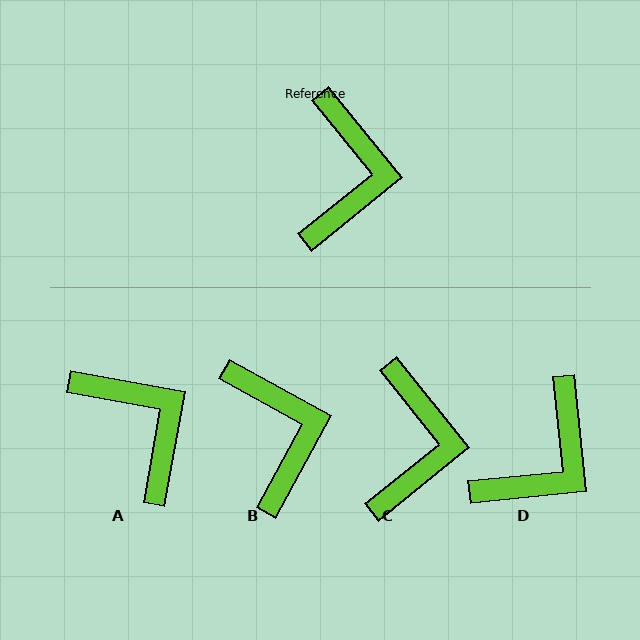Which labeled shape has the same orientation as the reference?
C.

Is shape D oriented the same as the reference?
No, it is off by about 33 degrees.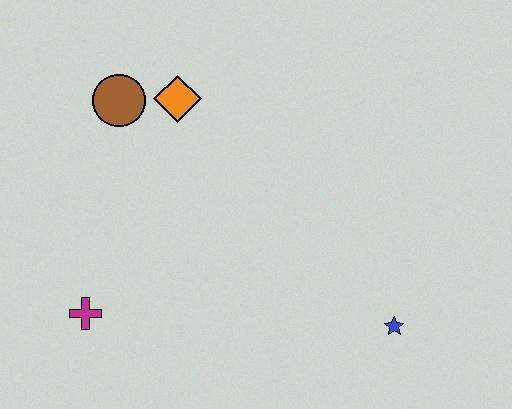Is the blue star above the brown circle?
No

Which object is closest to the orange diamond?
The brown circle is closest to the orange diamond.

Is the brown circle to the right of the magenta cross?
Yes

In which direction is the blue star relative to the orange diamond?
The blue star is below the orange diamond.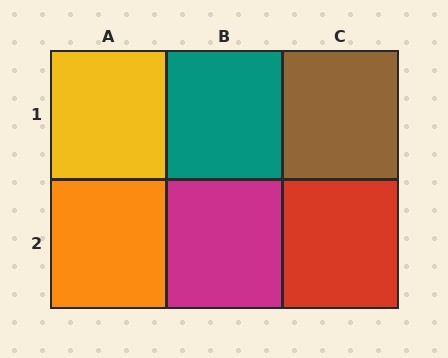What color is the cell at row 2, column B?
Magenta.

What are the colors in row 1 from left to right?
Yellow, teal, brown.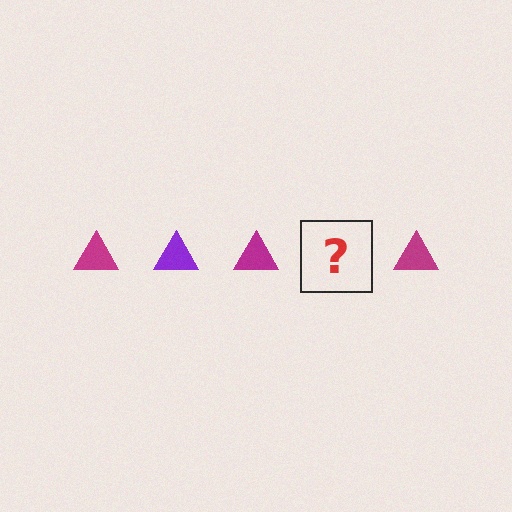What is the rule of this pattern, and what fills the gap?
The rule is that the pattern cycles through magenta, purple triangles. The gap should be filled with a purple triangle.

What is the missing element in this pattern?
The missing element is a purple triangle.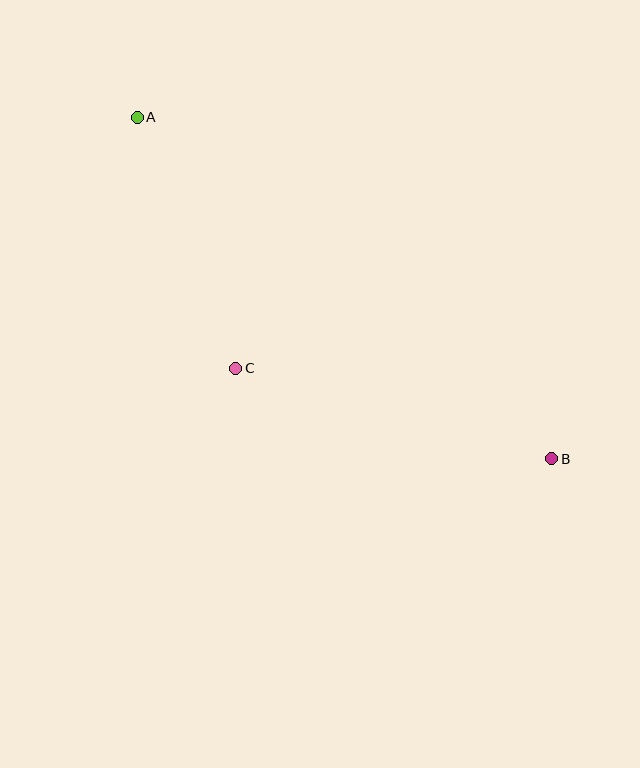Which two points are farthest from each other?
Points A and B are farthest from each other.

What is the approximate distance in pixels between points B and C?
The distance between B and C is approximately 329 pixels.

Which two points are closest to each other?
Points A and C are closest to each other.